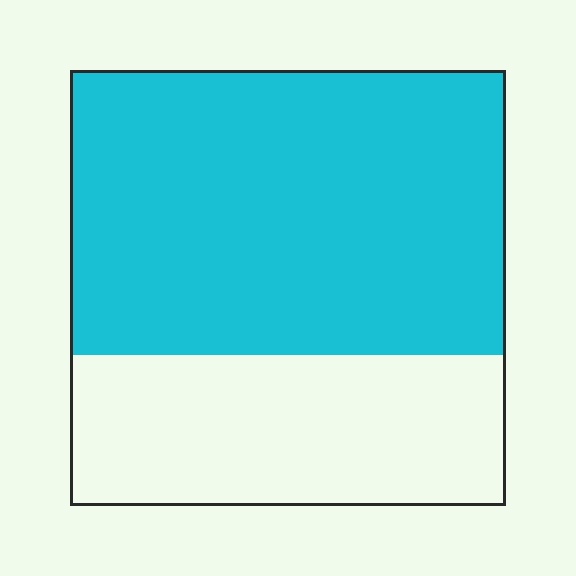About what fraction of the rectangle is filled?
About two thirds (2/3).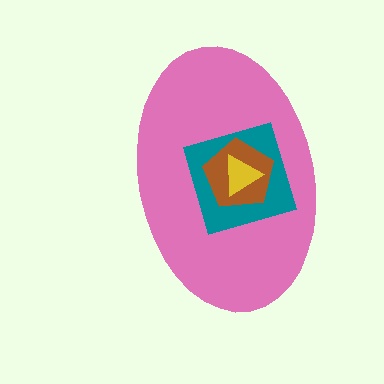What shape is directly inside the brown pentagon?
The yellow triangle.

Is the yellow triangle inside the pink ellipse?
Yes.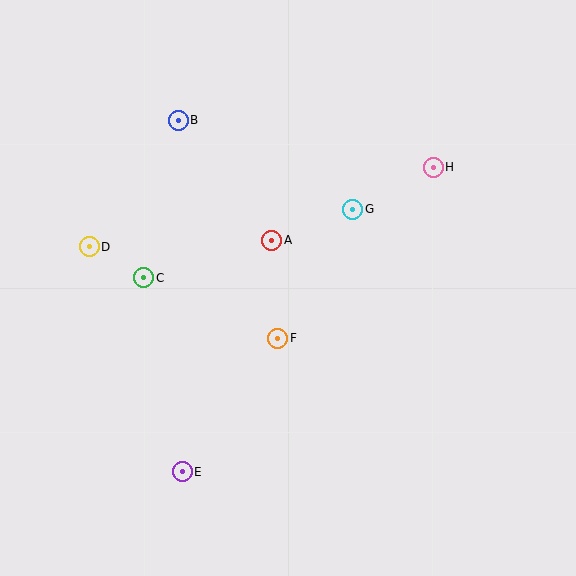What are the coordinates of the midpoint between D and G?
The midpoint between D and G is at (221, 228).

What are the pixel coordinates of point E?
Point E is at (182, 472).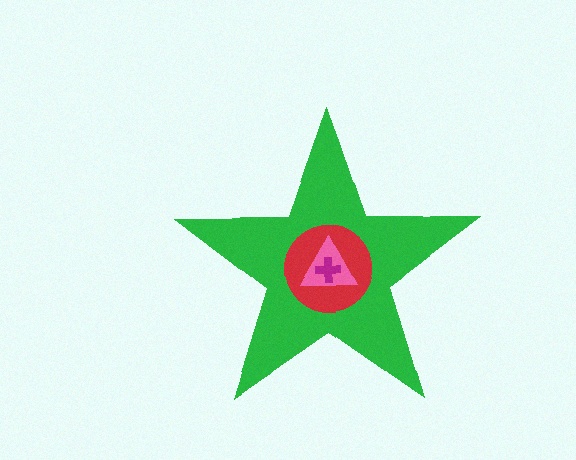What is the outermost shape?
The green star.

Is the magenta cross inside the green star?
Yes.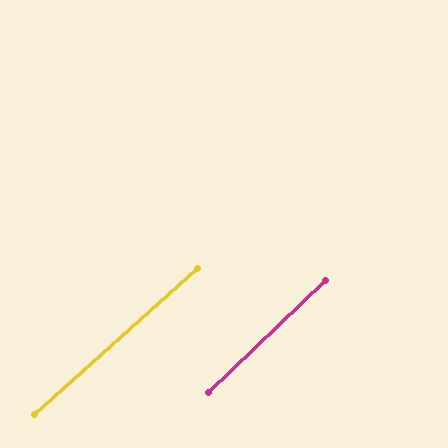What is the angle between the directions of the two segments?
Approximately 2 degrees.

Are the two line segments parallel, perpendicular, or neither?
Parallel — their directions differ by only 1.5°.